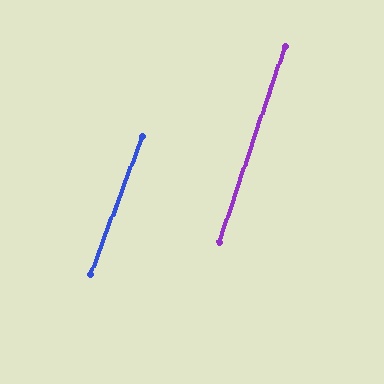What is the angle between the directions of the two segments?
Approximately 2 degrees.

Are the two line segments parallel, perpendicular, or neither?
Parallel — their directions differ by only 1.9°.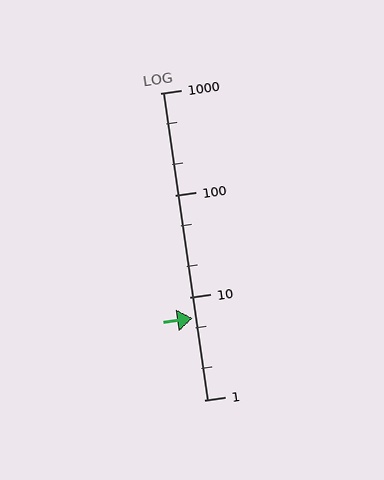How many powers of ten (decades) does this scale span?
The scale spans 3 decades, from 1 to 1000.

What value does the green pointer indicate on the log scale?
The pointer indicates approximately 6.3.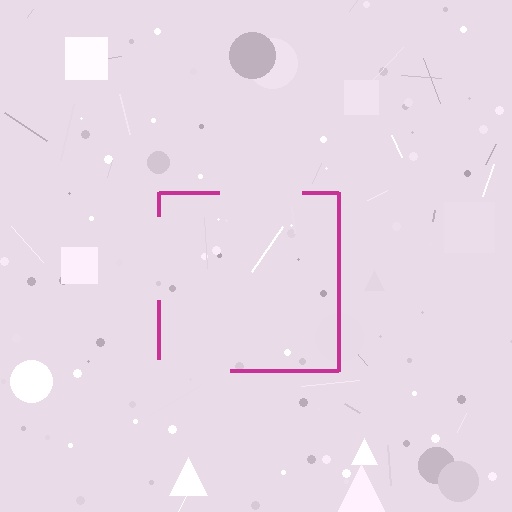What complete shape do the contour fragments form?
The contour fragments form a square.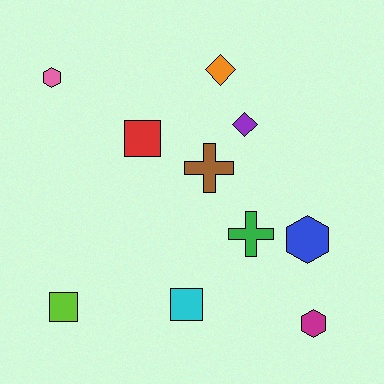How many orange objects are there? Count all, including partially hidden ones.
There is 1 orange object.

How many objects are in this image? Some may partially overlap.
There are 10 objects.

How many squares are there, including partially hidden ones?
There are 3 squares.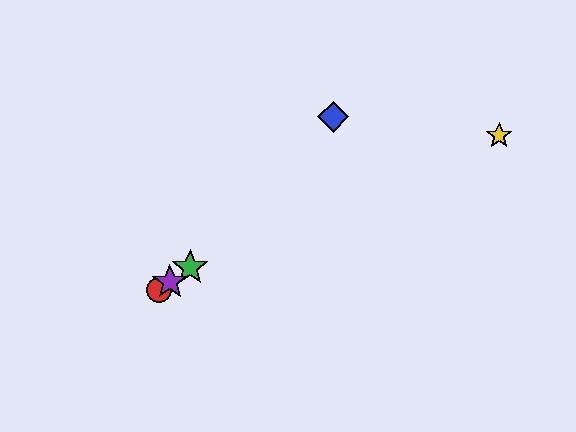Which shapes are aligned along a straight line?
The red circle, the green star, the purple star are aligned along a straight line.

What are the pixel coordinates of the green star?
The green star is at (190, 268).